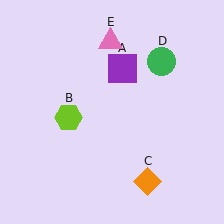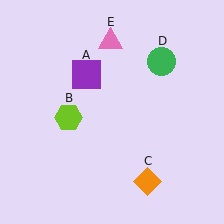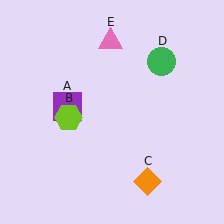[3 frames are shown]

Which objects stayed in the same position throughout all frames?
Lime hexagon (object B) and orange diamond (object C) and green circle (object D) and pink triangle (object E) remained stationary.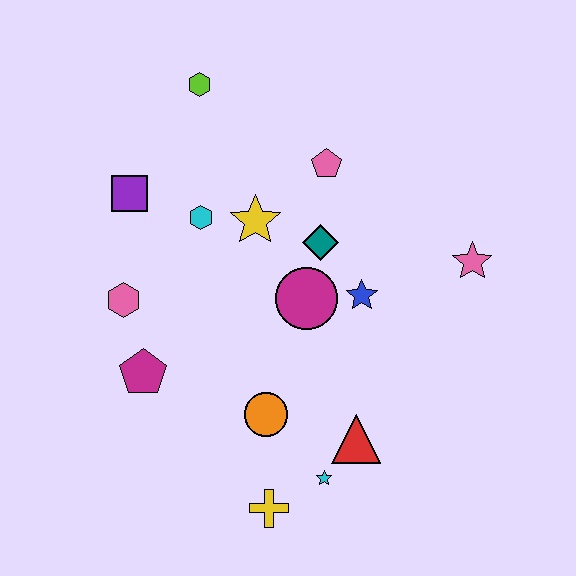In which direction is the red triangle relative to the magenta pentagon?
The red triangle is to the right of the magenta pentagon.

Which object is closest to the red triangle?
The cyan star is closest to the red triangle.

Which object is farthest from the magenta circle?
The lime hexagon is farthest from the magenta circle.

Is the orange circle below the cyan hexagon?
Yes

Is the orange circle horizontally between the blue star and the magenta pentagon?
Yes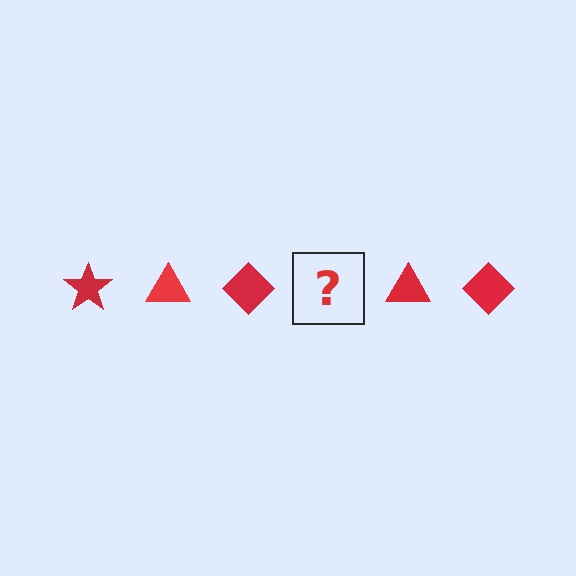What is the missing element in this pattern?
The missing element is a red star.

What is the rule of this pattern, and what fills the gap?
The rule is that the pattern cycles through star, triangle, diamond shapes in red. The gap should be filled with a red star.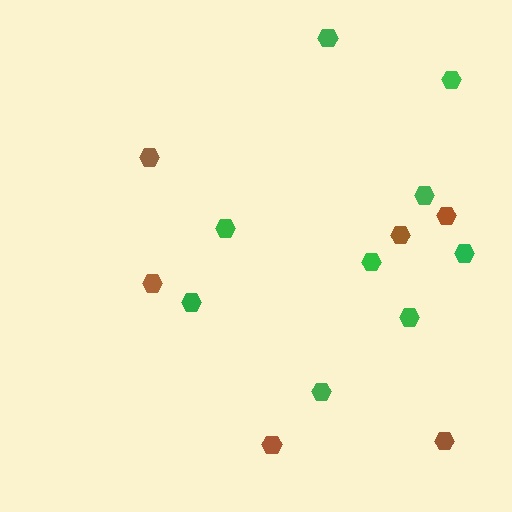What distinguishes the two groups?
There are 2 groups: one group of green hexagons (9) and one group of brown hexagons (6).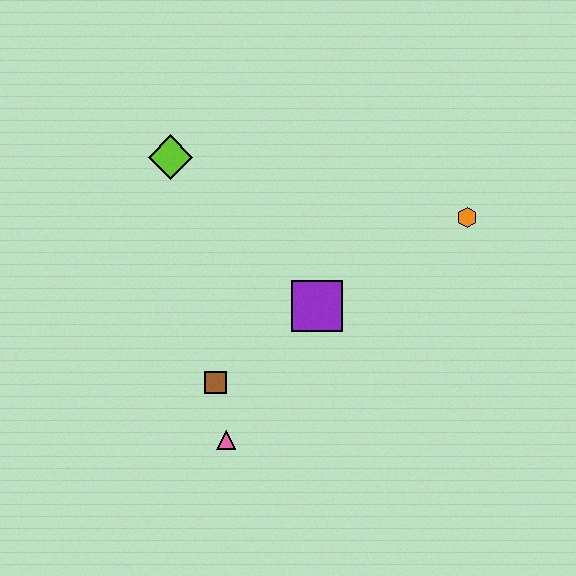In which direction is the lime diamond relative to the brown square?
The lime diamond is above the brown square.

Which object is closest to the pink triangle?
The brown square is closest to the pink triangle.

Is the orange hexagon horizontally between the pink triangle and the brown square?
No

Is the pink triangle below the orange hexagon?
Yes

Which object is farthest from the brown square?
The orange hexagon is farthest from the brown square.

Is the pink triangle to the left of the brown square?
No